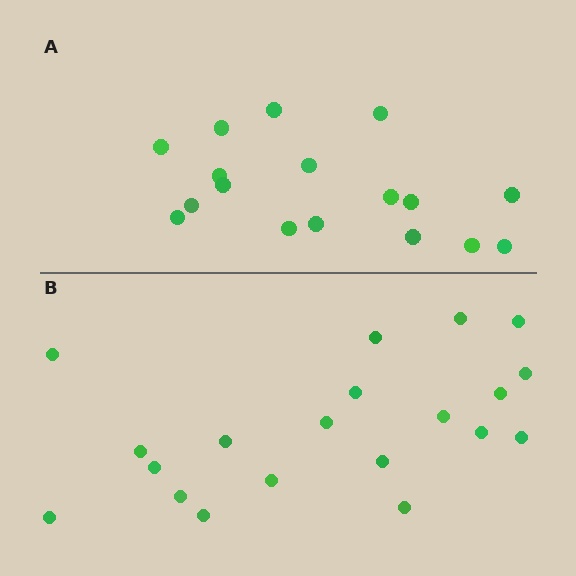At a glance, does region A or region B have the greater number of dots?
Region B (the bottom region) has more dots.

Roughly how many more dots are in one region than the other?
Region B has just a few more — roughly 2 or 3 more dots than region A.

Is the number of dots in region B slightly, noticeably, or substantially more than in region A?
Region B has only slightly more — the two regions are fairly close. The ratio is roughly 1.2 to 1.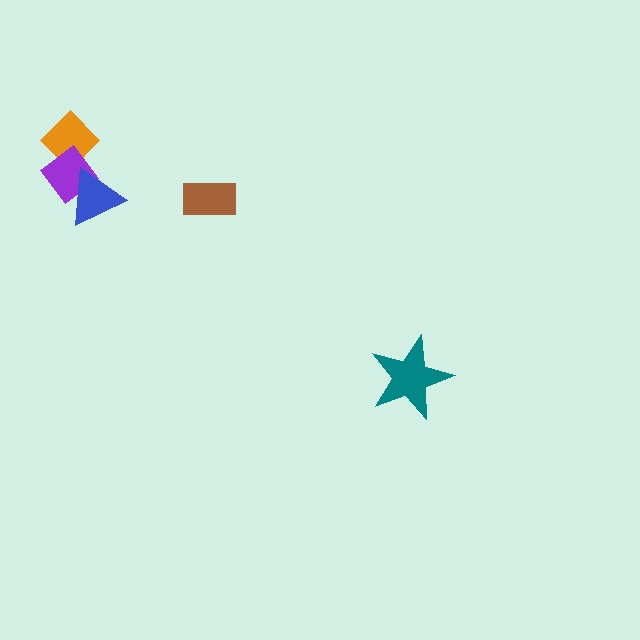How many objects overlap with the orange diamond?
1 object overlaps with the orange diamond.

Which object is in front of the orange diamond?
The purple diamond is in front of the orange diamond.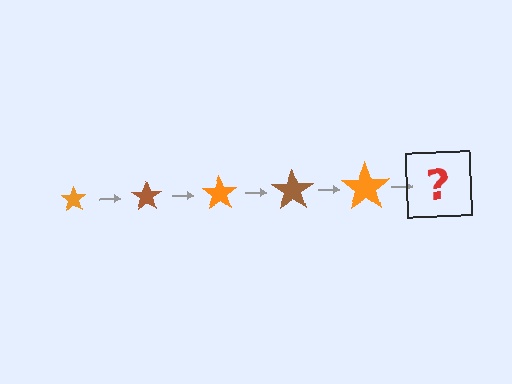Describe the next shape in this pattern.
It should be a brown star, larger than the previous one.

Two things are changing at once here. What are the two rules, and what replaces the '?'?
The two rules are that the star grows larger each step and the color cycles through orange and brown. The '?' should be a brown star, larger than the previous one.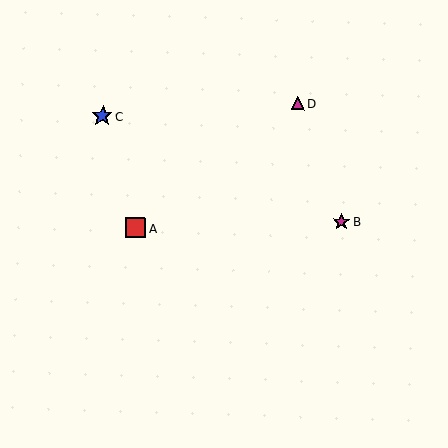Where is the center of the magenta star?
The center of the magenta star is at (341, 222).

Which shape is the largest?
The blue star (labeled C) is the largest.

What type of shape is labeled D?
Shape D is a magenta triangle.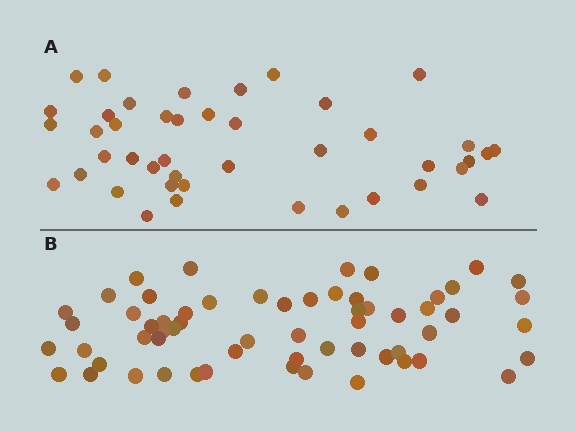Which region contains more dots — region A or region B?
Region B (the bottom region) has more dots.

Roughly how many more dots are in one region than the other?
Region B has approximately 15 more dots than region A.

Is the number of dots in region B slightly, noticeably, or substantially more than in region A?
Region B has noticeably more, but not dramatically so. The ratio is roughly 1.4 to 1.